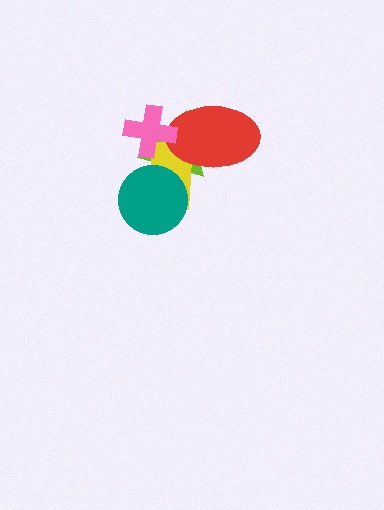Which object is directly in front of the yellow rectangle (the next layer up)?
The red ellipse is directly in front of the yellow rectangle.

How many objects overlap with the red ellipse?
3 objects overlap with the red ellipse.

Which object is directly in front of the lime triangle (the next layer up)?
The yellow rectangle is directly in front of the lime triangle.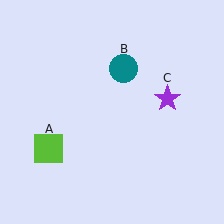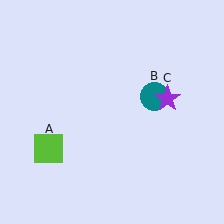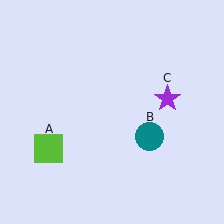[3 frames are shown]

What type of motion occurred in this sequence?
The teal circle (object B) rotated clockwise around the center of the scene.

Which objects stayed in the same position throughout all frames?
Lime square (object A) and purple star (object C) remained stationary.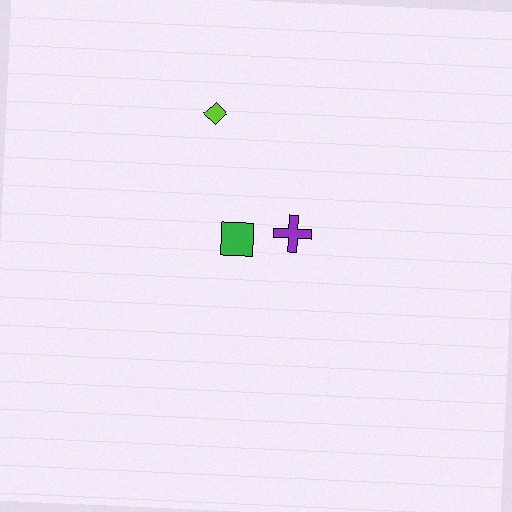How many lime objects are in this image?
There is 1 lime object.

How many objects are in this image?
There are 3 objects.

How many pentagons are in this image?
There are no pentagons.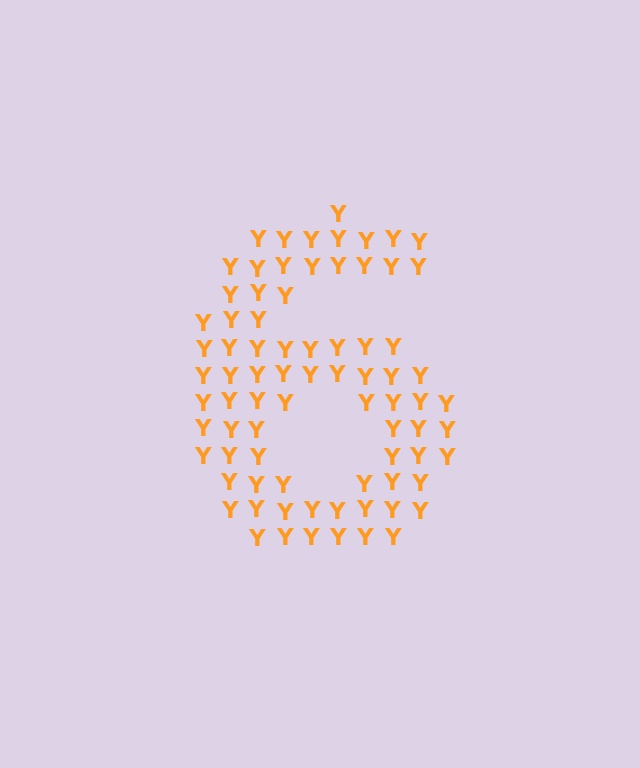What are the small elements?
The small elements are letter Y's.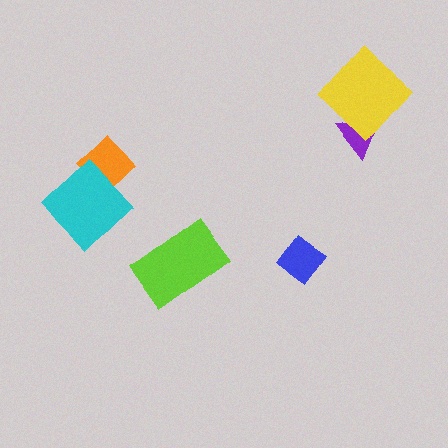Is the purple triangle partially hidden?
Yes, it is partially covered by another shape.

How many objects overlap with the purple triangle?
1 object overlaps with the purple triangle.